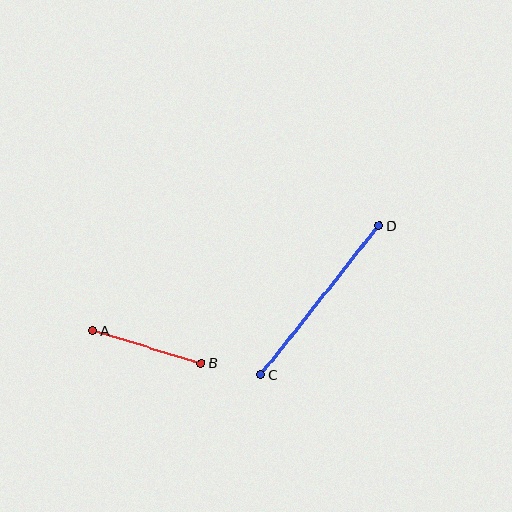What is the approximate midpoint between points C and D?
The midpoint is at approximately (320, 300) pixels.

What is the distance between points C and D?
The distance is approximately 190 pixels.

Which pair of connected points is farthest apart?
Points C and D are farthest apart.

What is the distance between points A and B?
The distance is approximately 113 pixels.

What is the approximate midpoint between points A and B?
The midpoint is at approximately (147, 347) pixels.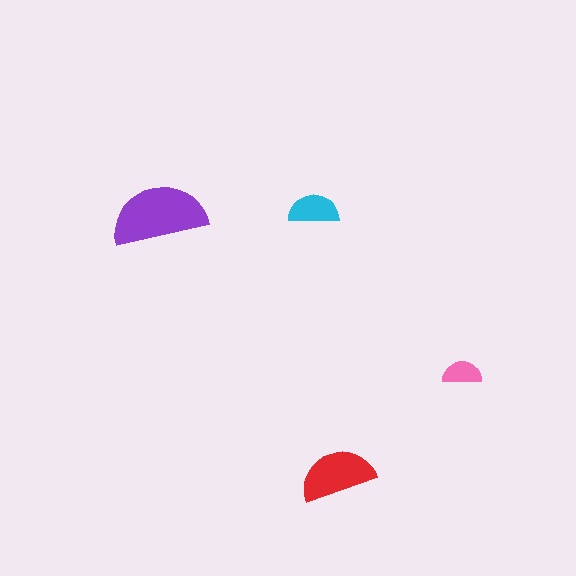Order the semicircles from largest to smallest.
the purple one, the red one, the cyan one, the pink one.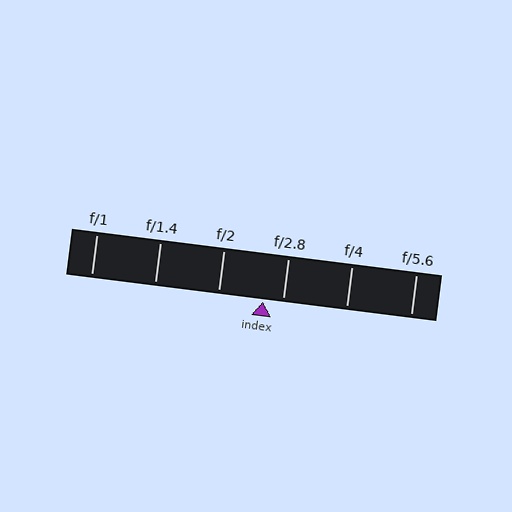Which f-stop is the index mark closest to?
The index mark is closest to f/2.8.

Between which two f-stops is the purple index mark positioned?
The index mark is between f/2 and f/2.8.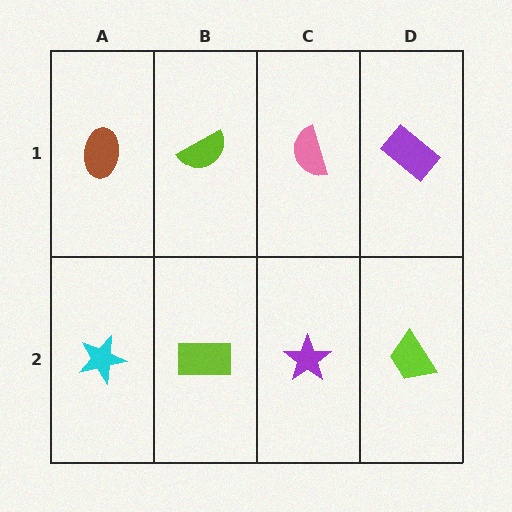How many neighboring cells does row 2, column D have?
2.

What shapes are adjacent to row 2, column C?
A pink semicircle (row 1, column C), a lime rectangle (row 2, column B), a lime trapezoid (row 2, column D).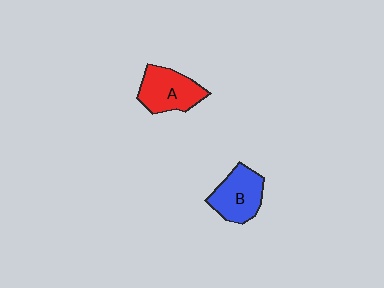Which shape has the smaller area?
Shape B (blue).